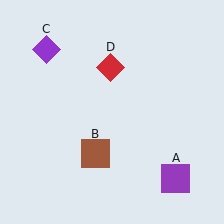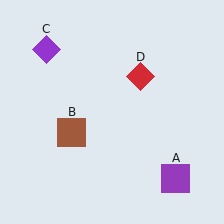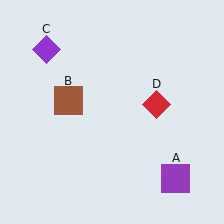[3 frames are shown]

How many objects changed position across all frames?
2 objects changed position: brown square (object B), red diamond (object D).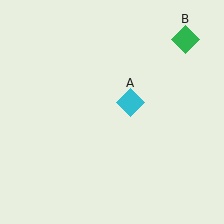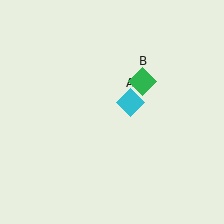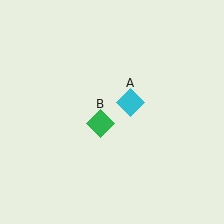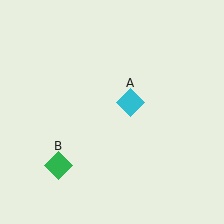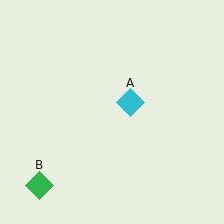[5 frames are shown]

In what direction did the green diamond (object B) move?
The green diamond (object B) moved down and to the left.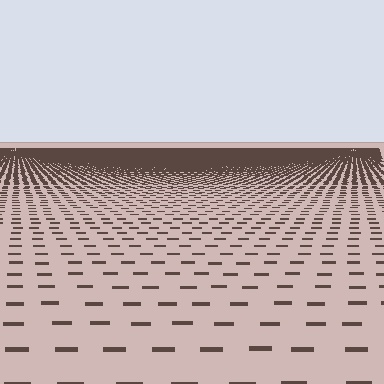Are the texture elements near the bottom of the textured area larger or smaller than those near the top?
Larger. Near the bottom, elements are closer to the viewer and appear at a bigger on-screen size.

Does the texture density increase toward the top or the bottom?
Density increases toward the top.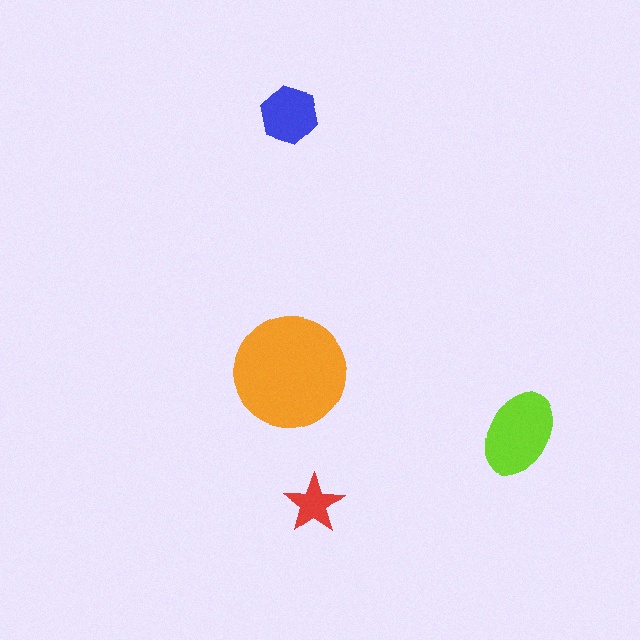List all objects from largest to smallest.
The orange circle, the lime ellipse, the blue hexagon, the red star.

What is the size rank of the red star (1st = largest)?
4th.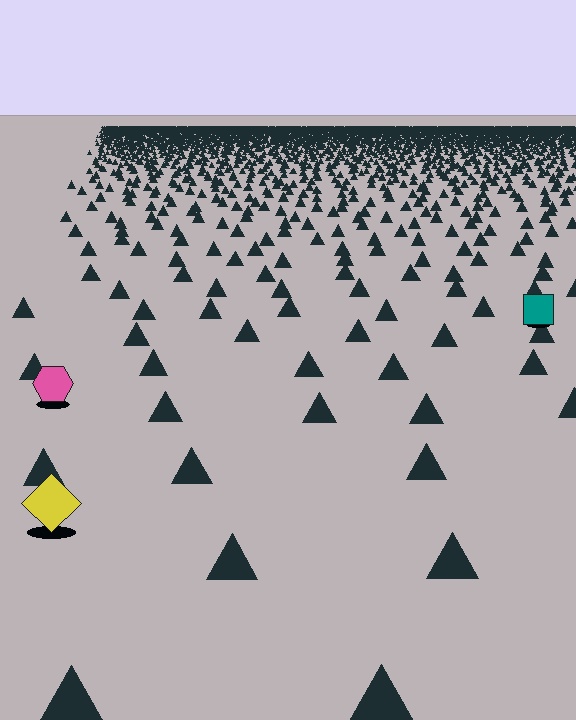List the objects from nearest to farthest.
From nearest to farthest: the yellow diamond, the pink hexagon, the teal square.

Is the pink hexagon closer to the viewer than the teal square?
Yes. The pink hexagon is closer — you can tell from the texture gradient: the ground texture is coarser near it.